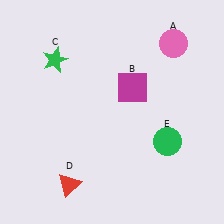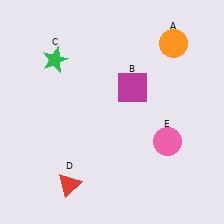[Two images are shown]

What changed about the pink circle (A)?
In Image 1, A is pink. In Image 2, it changed to orange.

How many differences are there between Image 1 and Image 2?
There are 2 differences between the two images.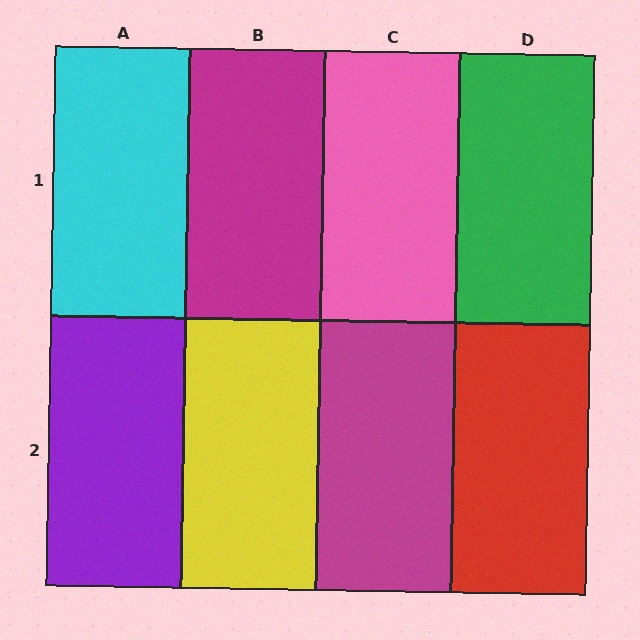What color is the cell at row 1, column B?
Magenta.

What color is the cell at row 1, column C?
Pink.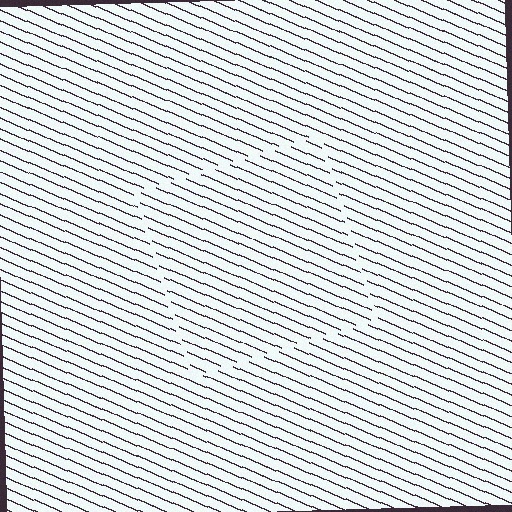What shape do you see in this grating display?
An illusory square. The interior of the shape contains the same grating, shifted by half a period — the contour is defined by the phase discontinuity where line-ends from the inner and outer gratings abut.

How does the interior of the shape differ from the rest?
The interior of the shape contains the same grating, shifted by half a period — the contour is defined by the phase discontinuity where line-ends from the inner and outer gratings abut.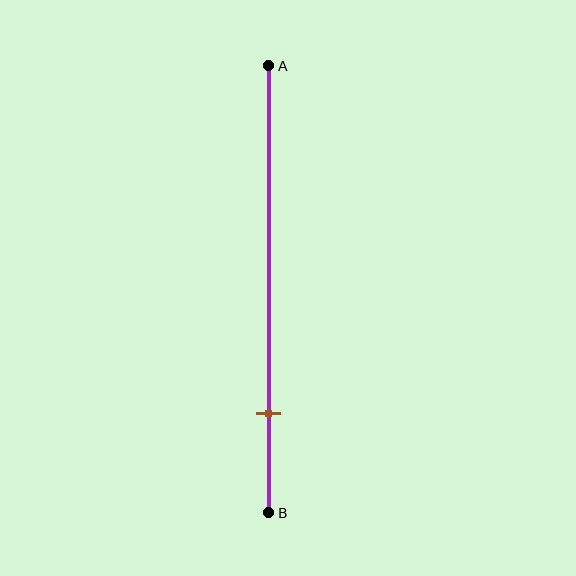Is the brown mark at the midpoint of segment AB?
No, the mark is at about 80% from A, not at the 50% midpoint.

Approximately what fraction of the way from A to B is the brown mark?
The brown mark is approximately 80% of the way from A to B.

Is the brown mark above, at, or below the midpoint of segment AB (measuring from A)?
The brown mark is below the midpoint of segment AB.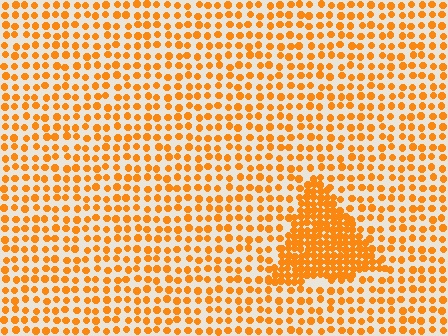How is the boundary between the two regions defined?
The boundary is defined by a change in element density (approximately 2.5x ratio). All elements are the same color, size, and shape.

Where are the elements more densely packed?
The elements are more densely packed inside the triangle boundary.